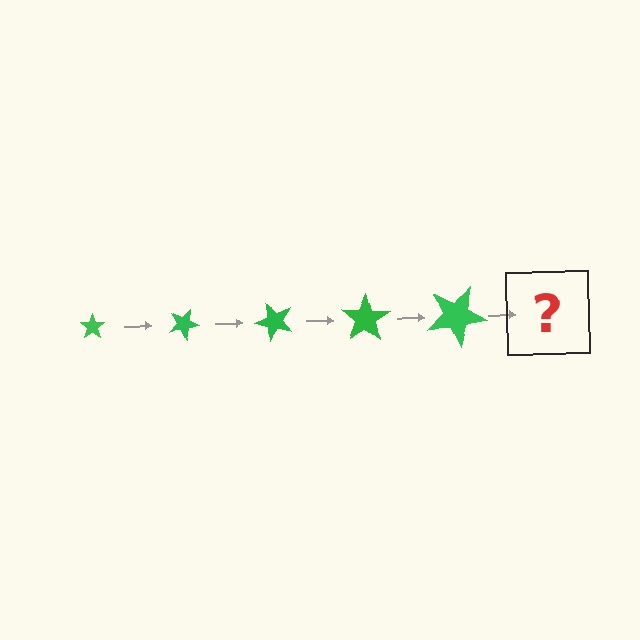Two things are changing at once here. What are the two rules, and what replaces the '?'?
The two rules are that the star grows larger each step and it rotates 25 degrees each step. The '?' should be a star, larger than the previous one and rotated 125 degrees from the start.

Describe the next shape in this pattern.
It should be a star, larger than the previous one and rotated 125 degrees from the start.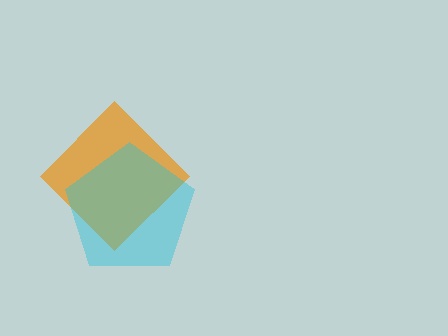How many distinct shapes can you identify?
There are 2 distinct shapes: an orange diamond, a cyan pentagon.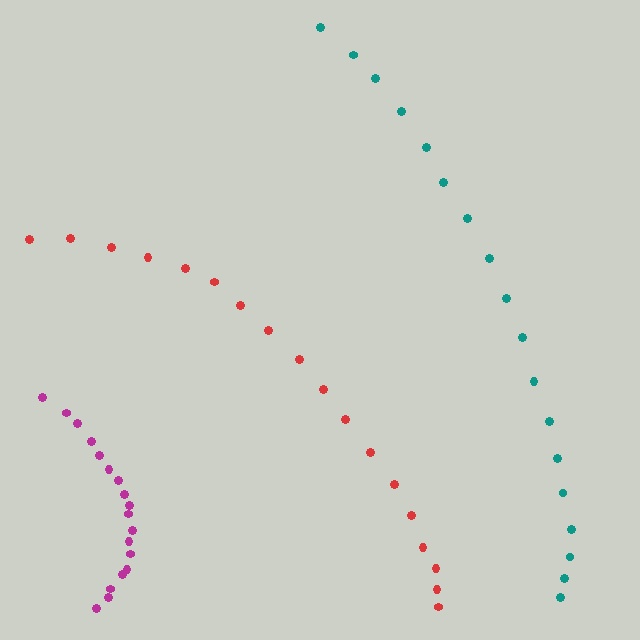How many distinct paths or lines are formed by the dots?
There are 3 distinct paths.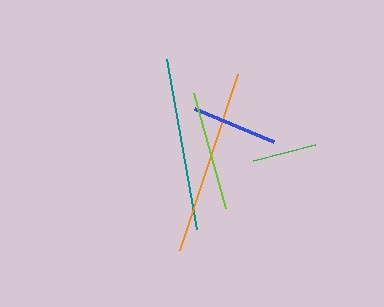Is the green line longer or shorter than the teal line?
The teal line is longer than the green line.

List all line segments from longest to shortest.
From longest to shortest: orange, teal, lime, blue, green.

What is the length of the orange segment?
The orange segment is approximately 185 pixels long.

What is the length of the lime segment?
The lime segment is approximately 120 pixels long.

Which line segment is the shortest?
The green line is the shortest at approximately 64 pixels.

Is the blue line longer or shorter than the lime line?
The lime line is longer than the blue line.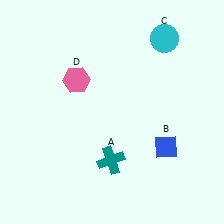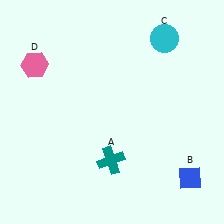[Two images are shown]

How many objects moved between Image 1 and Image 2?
2 objects moved between the two images.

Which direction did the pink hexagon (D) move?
The pink hexagon (D) moved left.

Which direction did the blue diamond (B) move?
The blue diamond (B) moved down.